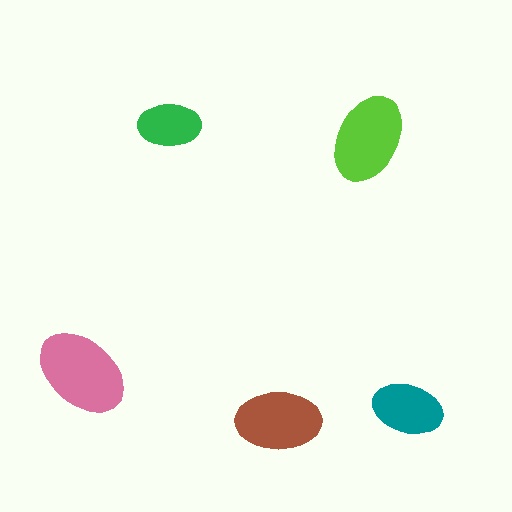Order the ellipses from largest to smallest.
the pink one, the lime one, the brown one, the teal one, the green one.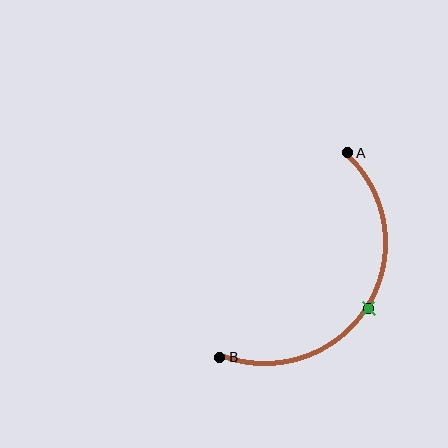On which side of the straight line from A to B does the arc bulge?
The arc bulges to the right of the straight line connecting A and B.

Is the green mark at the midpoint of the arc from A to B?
Yes. The green mark lies on the arc at equal arc-length from both A and B — it is the arc midpoint.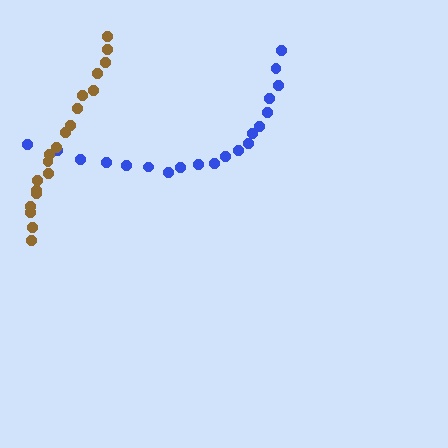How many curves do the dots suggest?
There are 2 distinct paths.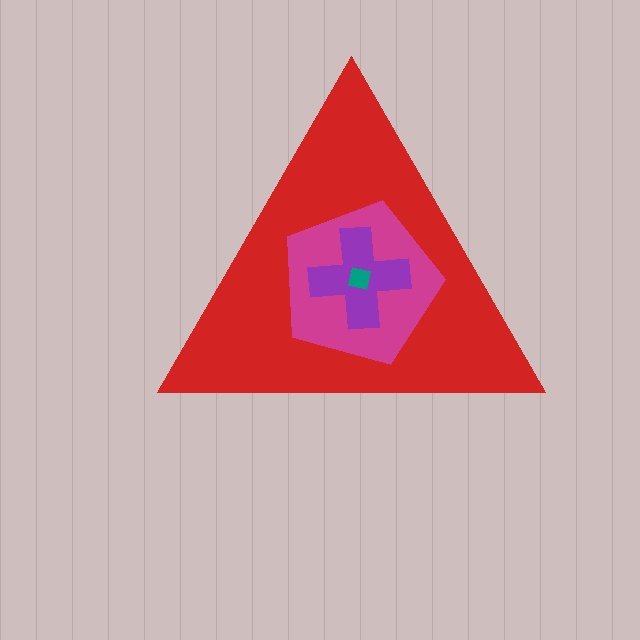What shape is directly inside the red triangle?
The magenta pentagon.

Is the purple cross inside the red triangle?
Yes.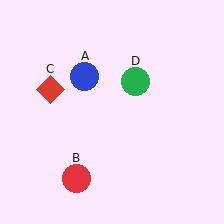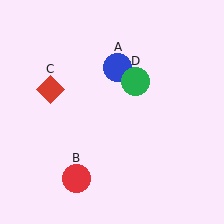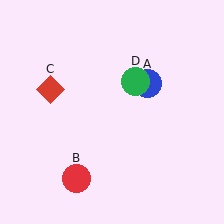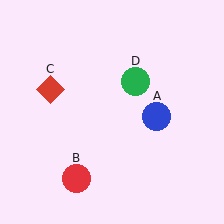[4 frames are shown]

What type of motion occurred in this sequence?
The blue circle (object A) rotated clockwise around the center of the scene.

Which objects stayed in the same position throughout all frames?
Red circle (object B) and red diamond (object C) and green circle (object D) remained stationary.